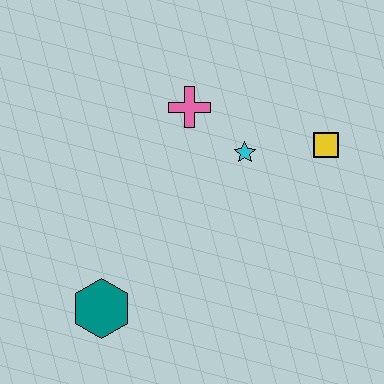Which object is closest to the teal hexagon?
The cyan star is closest to the teal hexagon.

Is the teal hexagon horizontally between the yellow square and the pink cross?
No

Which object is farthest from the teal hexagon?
The yellow square is farthest from the teal hexagon.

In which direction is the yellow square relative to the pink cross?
The yellow square is to the right of the pink cross.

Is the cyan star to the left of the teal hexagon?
No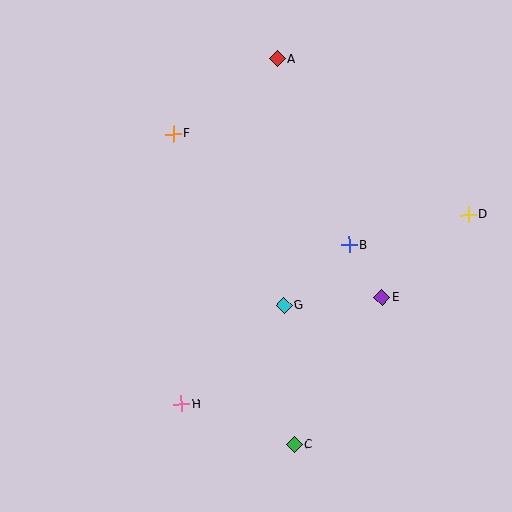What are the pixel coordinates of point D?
Point D is at (468, 215).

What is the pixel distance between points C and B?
The distance between C and B is 207 pixels.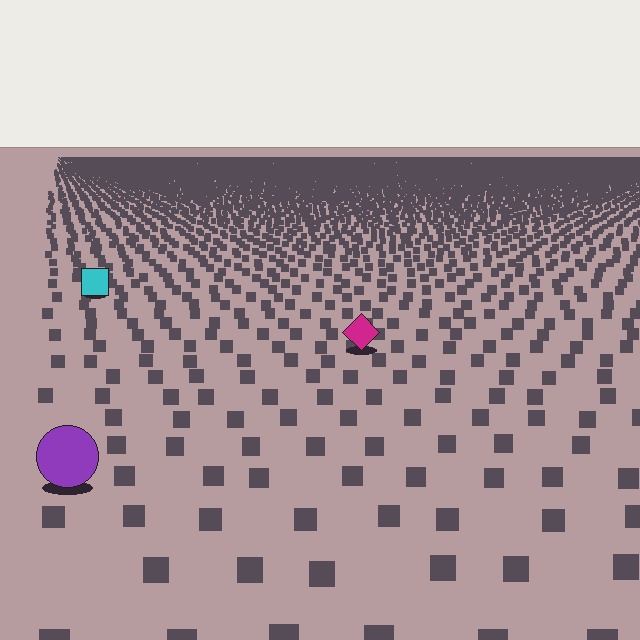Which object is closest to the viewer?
The purple circle is closest. The texture marks near it are larger and more spread out.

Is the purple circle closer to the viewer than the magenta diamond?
Yes. The purple circle is closer — you can tell from the texture gradient: the ground texture is coarser near it.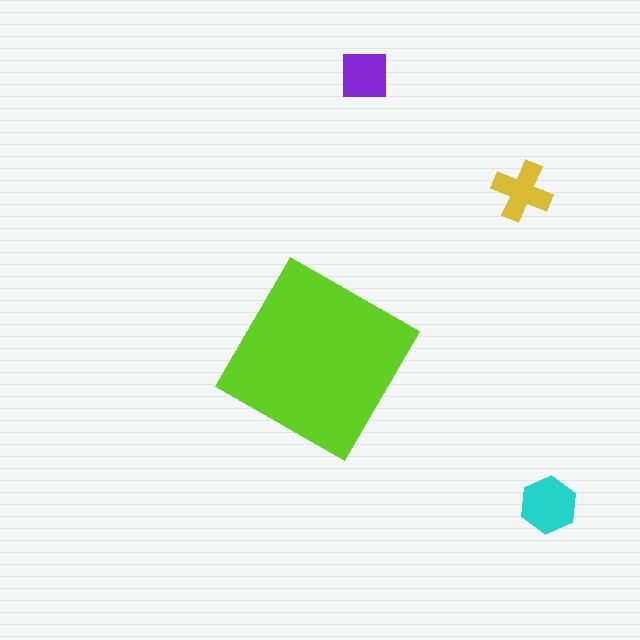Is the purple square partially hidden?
No, the purple square is fully visible.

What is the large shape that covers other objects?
A lime diamond.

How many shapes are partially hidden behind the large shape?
0 shapes are partially hidden.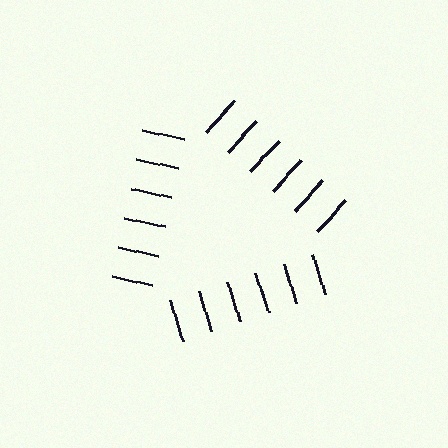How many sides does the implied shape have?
3 sides — the line-ends trace a triangle.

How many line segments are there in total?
18 — 6 along each of the 3 edges.